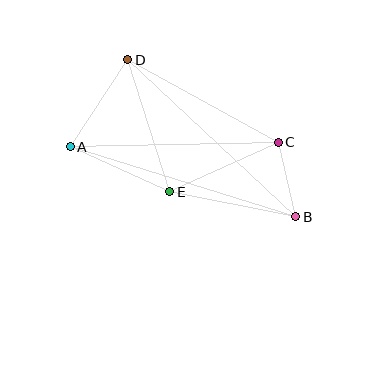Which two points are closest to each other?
Points B and C are closest to each other.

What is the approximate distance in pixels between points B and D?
The distance between B and D is approximately 230 pixels.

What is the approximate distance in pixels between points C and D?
The distance between C and D is approximately 172 pixels.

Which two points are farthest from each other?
Points A and B are farthest from each other.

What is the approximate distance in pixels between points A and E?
The distance between A and E is approximately 109 pixels.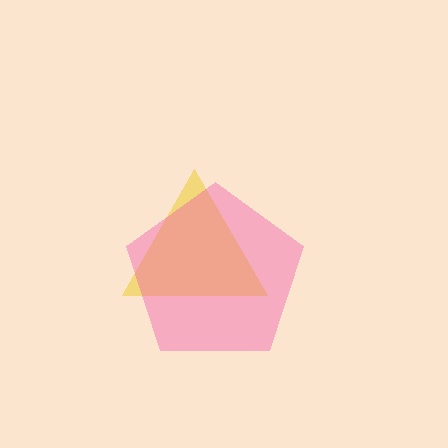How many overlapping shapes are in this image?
There are 2 overlapping shapes in the image.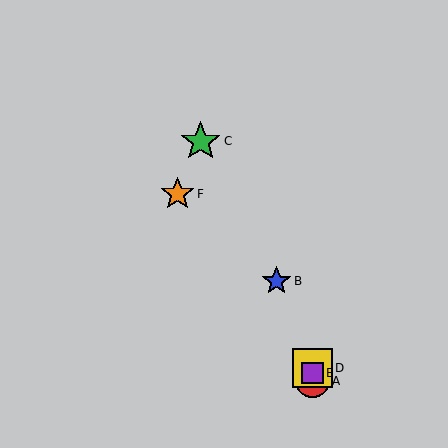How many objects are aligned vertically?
3 objects (A, D, E) are aligned vertically.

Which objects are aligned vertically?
Objects A, D, E are aligned vertically.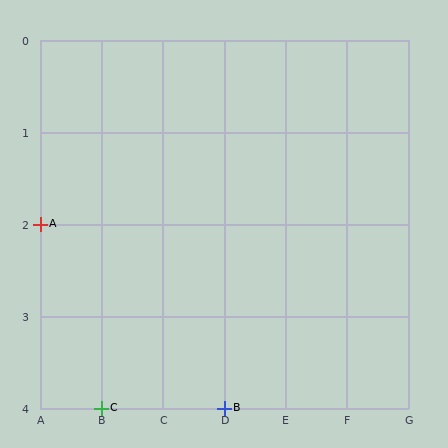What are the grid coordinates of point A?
Point A is at grid coordinates (A, 2).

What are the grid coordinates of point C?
Point C is at grid coordinates (B, 4).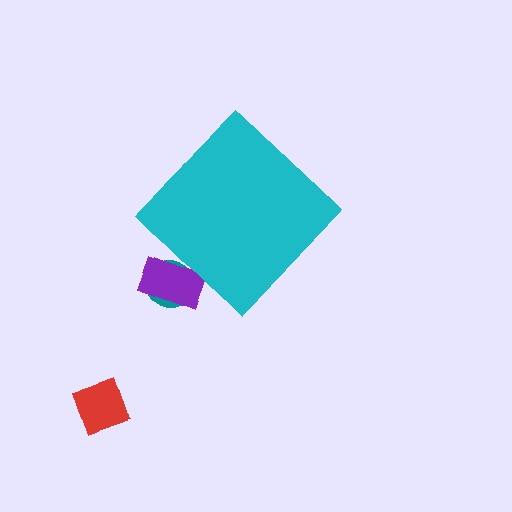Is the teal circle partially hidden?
Yes, the teal circle is partially hidden behind the cyan diamond.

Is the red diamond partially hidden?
No, the red diamond is fully visible.